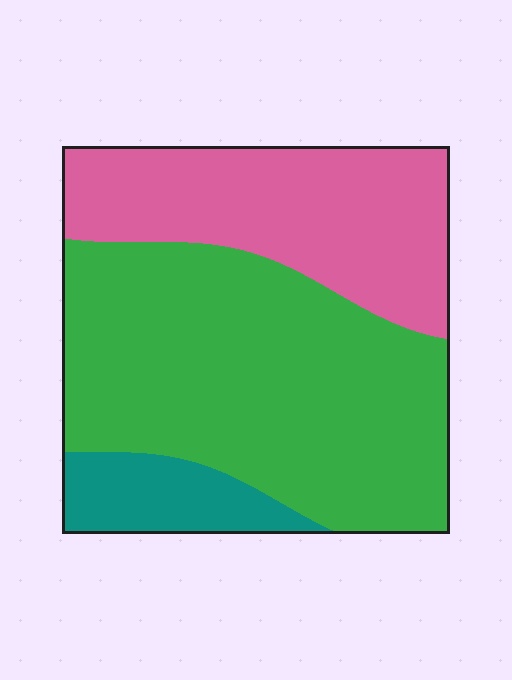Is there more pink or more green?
Green.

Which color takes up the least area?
Teal, at roughly 10%.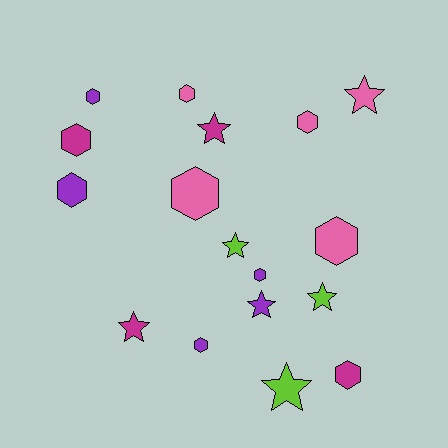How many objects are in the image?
There are 17 objects.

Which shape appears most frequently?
Hexagon, with 10 objects.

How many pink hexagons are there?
There are 4 pink hexagons.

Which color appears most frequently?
Pink, with 5 objects.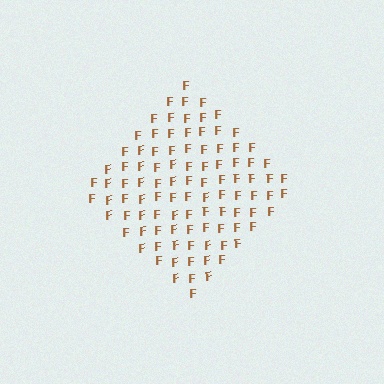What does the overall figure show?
The overall figure shows a diamond.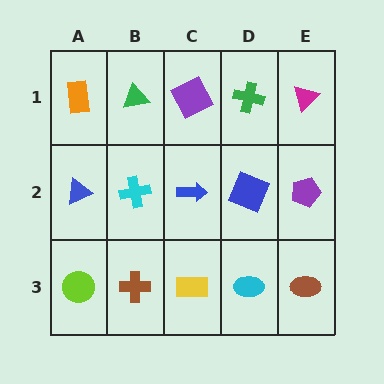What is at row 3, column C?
A yellow rectangle.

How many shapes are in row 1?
5 shapes.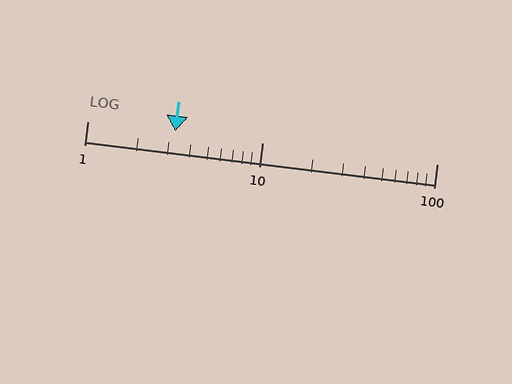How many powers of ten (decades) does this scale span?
The scale spans 2 decades, from 1 to 100.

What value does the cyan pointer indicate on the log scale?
The pointer indicates approximately 3.2.